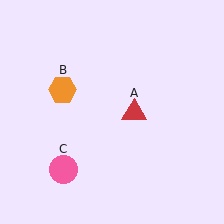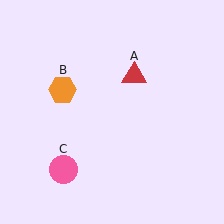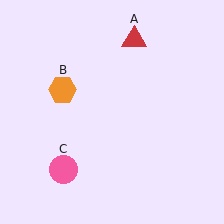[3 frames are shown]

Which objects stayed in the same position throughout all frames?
Orange hexagon (object B) and pink circle (object C) remained stationary.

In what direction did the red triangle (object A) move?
The red triangle (object A) moved up.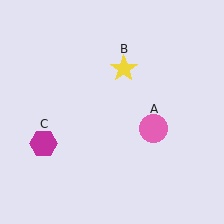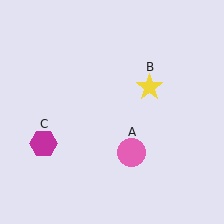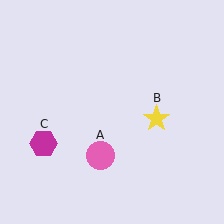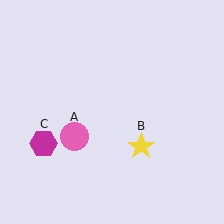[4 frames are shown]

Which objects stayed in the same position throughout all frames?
Magenta hexagon (object C) remained stationary.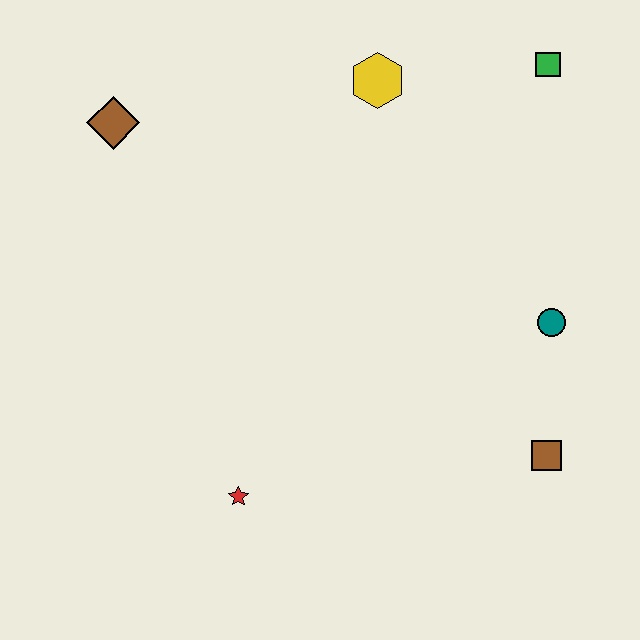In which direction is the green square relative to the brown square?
The green square is above the brown square.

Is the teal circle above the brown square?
Yes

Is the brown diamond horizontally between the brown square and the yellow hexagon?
No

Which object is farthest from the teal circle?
The brown diamond is farthest from the teal circle.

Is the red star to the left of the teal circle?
Yes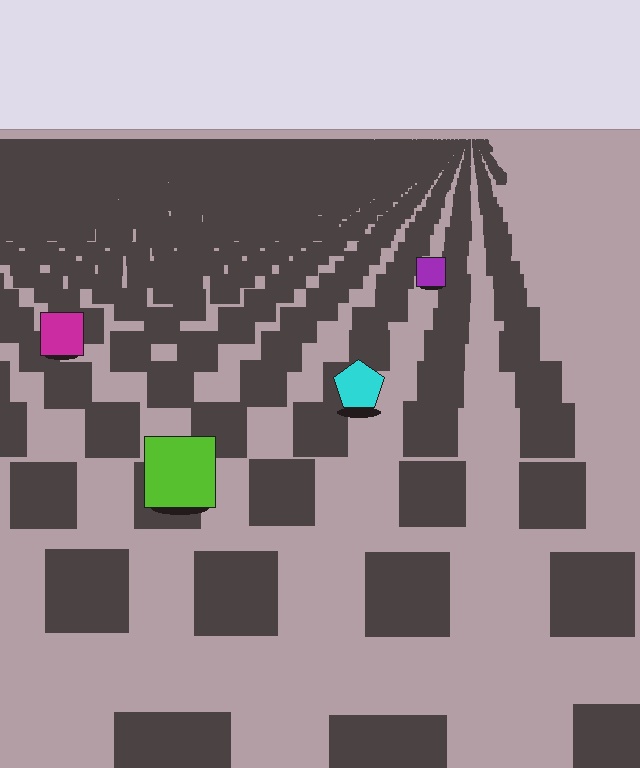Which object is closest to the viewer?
The lime square is closest. The texture marks near it are larger and more spread out.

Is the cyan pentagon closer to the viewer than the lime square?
No. The lime square is closer — you can tell from the texture gradient: the ground texture is coarser near it.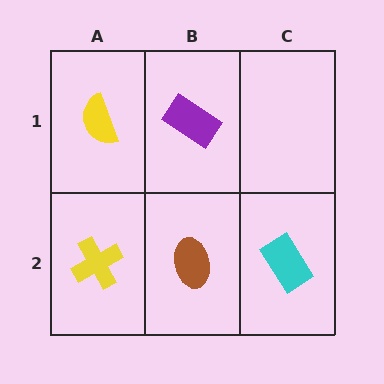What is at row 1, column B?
A purple rectangle.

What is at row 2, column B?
A brown ellipse.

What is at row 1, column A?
A yellow semicircle.